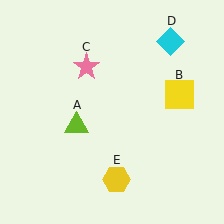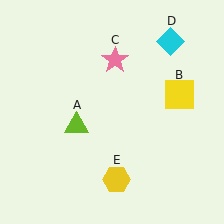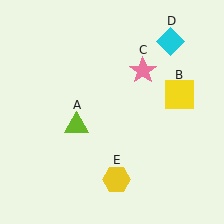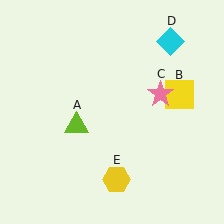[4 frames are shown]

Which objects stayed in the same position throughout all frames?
Lime triangle (object A) and yellow square (object B) and cyan diamond (object D) and yellow hexagon (object E) remained stationary.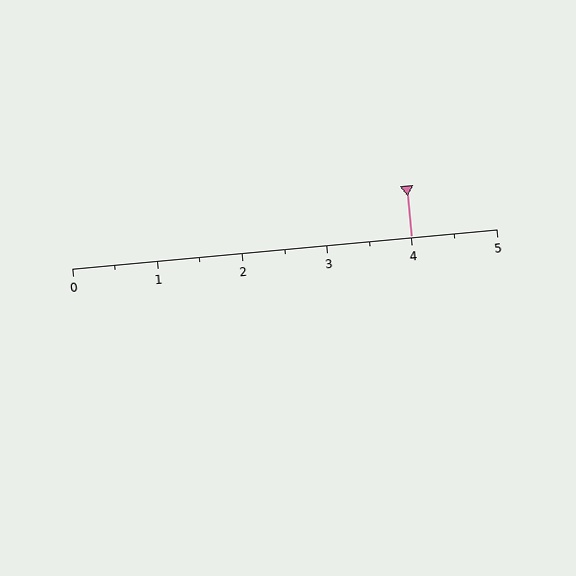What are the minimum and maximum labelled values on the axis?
The axis runs from 0 to 5.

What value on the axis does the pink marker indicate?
The marker indicates approximately 4.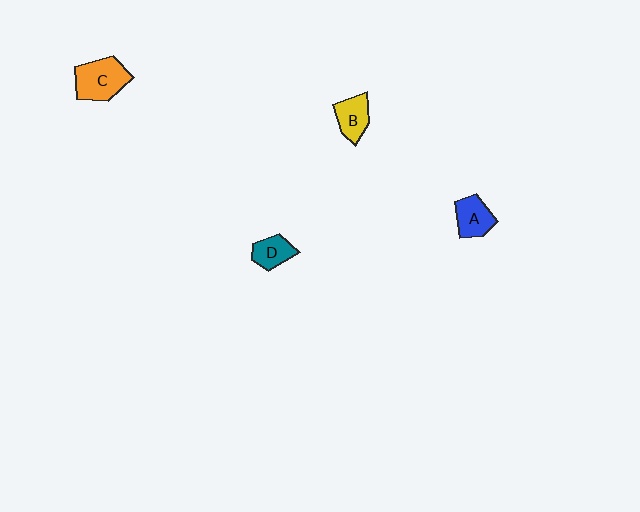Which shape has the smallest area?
Shape D (teal).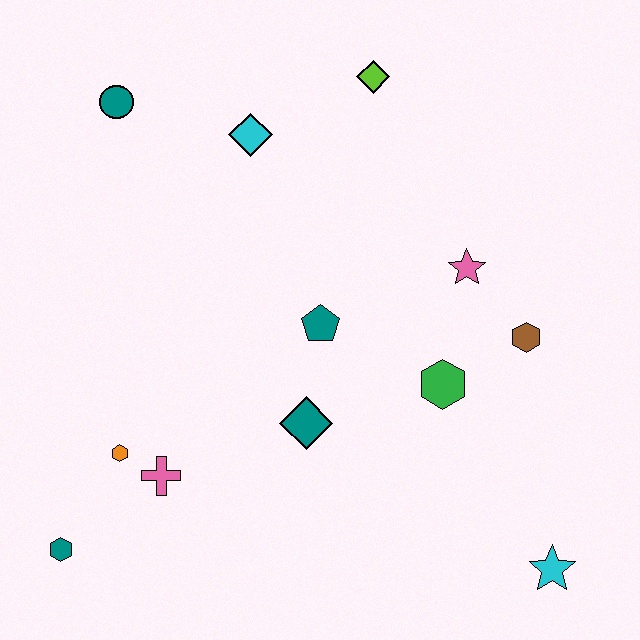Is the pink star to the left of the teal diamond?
No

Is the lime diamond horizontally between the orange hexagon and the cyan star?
Yes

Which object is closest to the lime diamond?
The cyan diamond is closest to the lime diamond.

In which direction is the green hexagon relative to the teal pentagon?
The green hexagon is to the right of the teal pentagon.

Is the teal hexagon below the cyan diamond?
Yes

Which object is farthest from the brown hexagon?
The teal hexagon is farthest from the brown hexagon.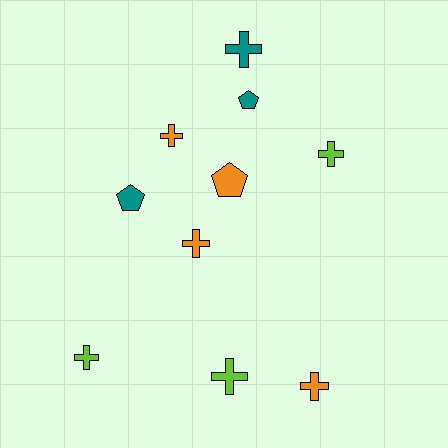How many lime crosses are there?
There are 3 lime crosses.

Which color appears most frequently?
Orange, with 4 objects.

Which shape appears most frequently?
Cross, with 7 objects.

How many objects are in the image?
There are 10 objects.